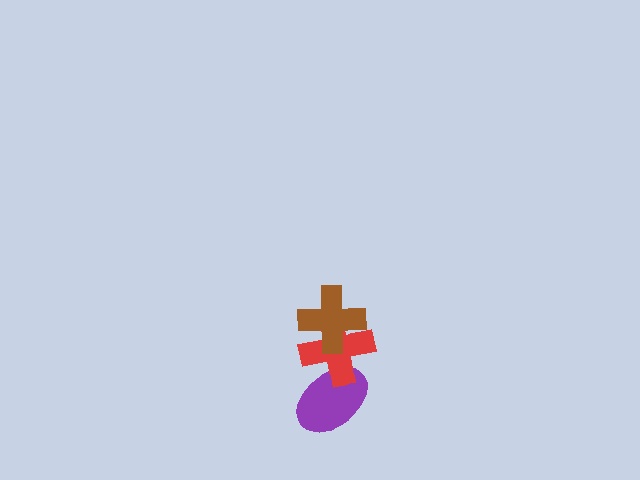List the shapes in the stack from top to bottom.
From top to bottom: the brown cross, the red cross, the purple ellipse.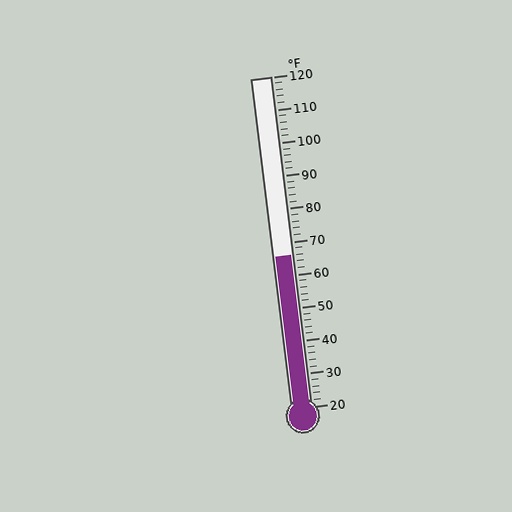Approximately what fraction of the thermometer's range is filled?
The thermometer is filled to approximately 45% of its range.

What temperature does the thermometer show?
The thermometer shows approximately 66°F.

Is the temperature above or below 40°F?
The temperature is above 40°F.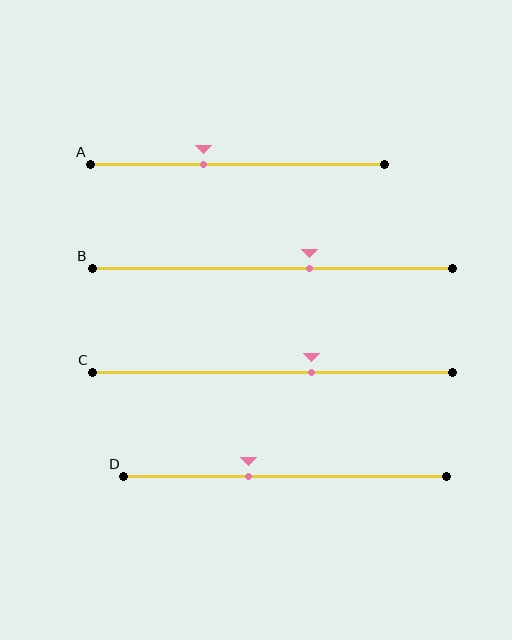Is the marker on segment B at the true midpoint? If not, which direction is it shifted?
No, the marker on segment B is shifted to the right by about 10% of the segment length.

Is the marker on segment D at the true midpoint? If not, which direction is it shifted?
No, the marker on segment D is shifted to the left by about 11% of the segment length.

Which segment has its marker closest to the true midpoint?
Segment B has its marker closest to the true midpoint.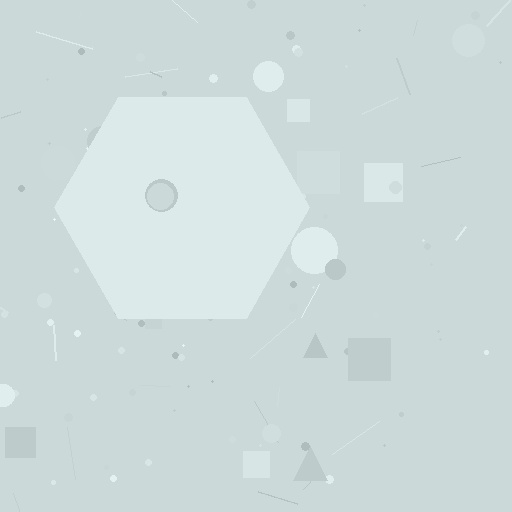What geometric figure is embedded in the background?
A hexagon is embedded in the background.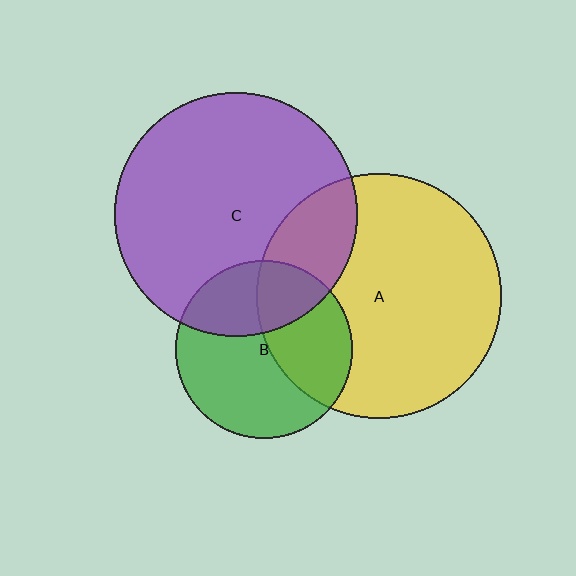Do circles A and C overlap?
Yes.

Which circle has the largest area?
Circle A (yellow).